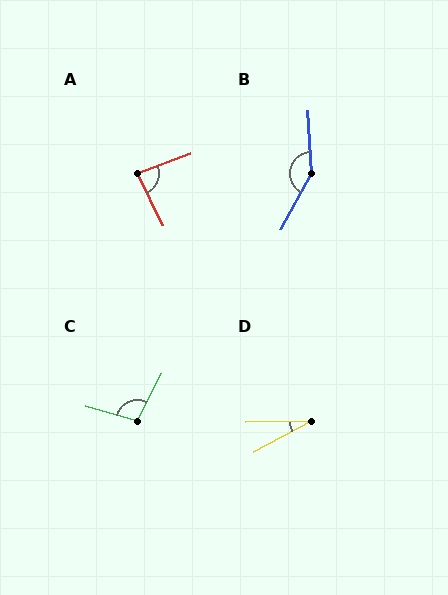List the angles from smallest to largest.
D (27°), A (85°), C (101°), B (148°).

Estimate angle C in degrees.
Approximately 101 degrees.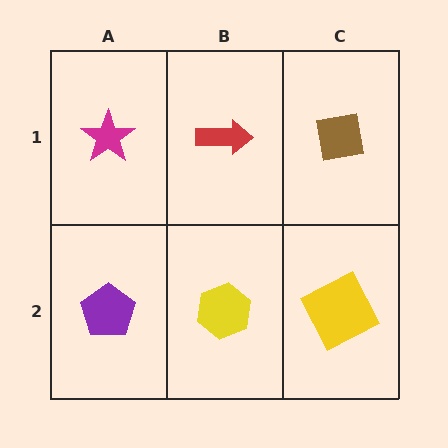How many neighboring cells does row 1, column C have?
2.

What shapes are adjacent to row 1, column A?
A purple pentagon (row 2, column A), a red arrow (row 1, column B).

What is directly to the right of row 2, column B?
A yellow square.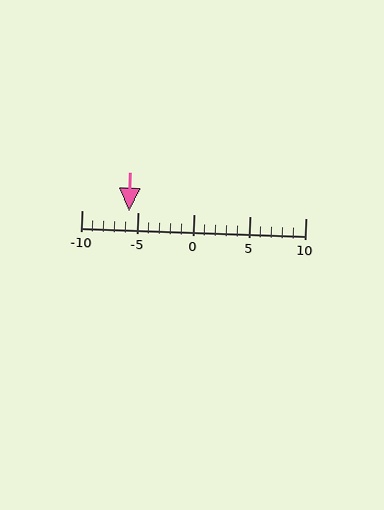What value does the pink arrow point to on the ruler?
The pink arrow points to approximately -6.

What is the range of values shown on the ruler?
The ruler shows values from -10 to 10.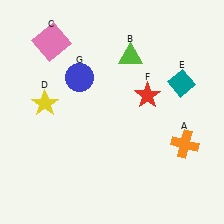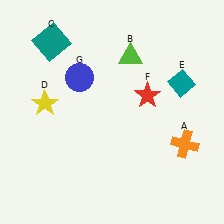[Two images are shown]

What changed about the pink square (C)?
In Image 1, C is pink. In Image 2, it changed to teal.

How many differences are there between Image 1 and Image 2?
There is 1 difference between the two images.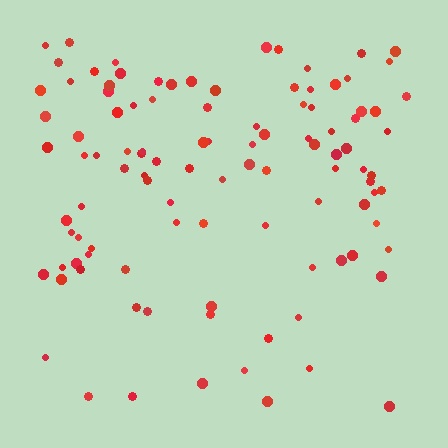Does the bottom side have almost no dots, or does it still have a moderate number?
Still a moderate number, just noticeably fewer than the top.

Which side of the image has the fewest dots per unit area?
The bottom.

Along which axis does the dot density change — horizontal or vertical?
Vertical.